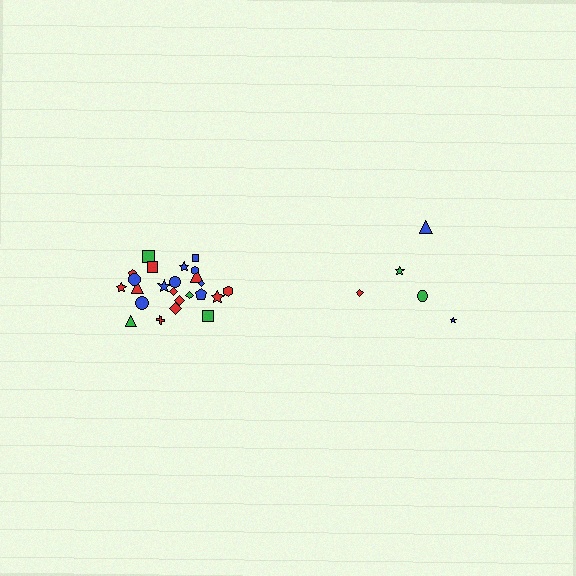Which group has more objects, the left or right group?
The left group.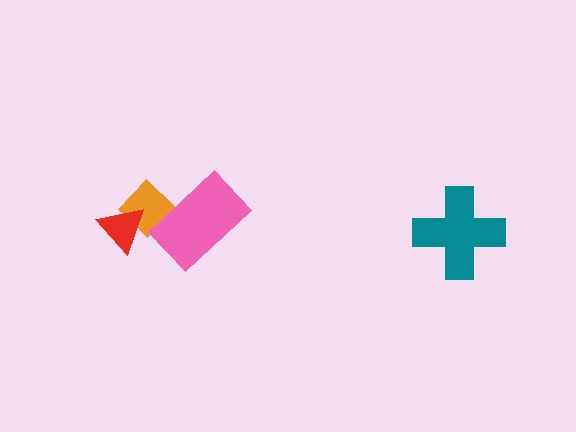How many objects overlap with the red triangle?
1 object overlaps with the red triangle.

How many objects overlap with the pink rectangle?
1 object overlaps with the pink rectangle.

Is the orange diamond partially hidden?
Yes, it is partially covered by another shape.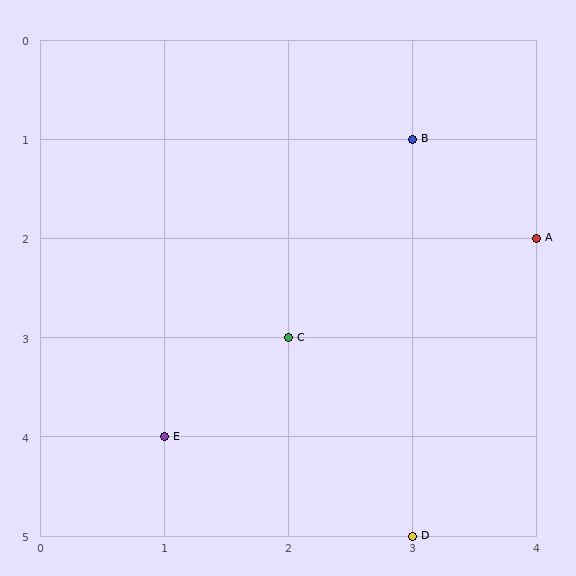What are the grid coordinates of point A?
Point A is at grid coordinates (4, 2).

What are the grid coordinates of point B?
Point B is at grid coordinates (3, 1).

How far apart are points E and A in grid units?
Points E and A are 3 columns and 2 rows apart (about 3.6 grid units diagonally).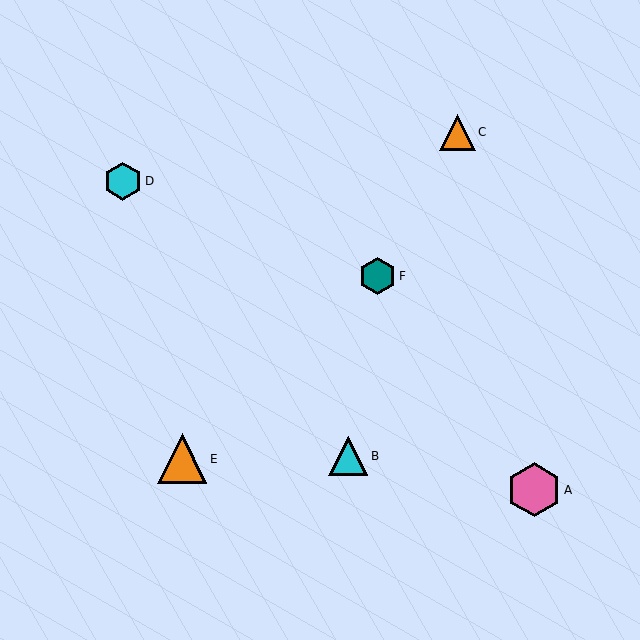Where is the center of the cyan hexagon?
The center of the cyan hexagon is at (123, 181).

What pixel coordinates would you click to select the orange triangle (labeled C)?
Click at (457, 132) to select the orange triangle C.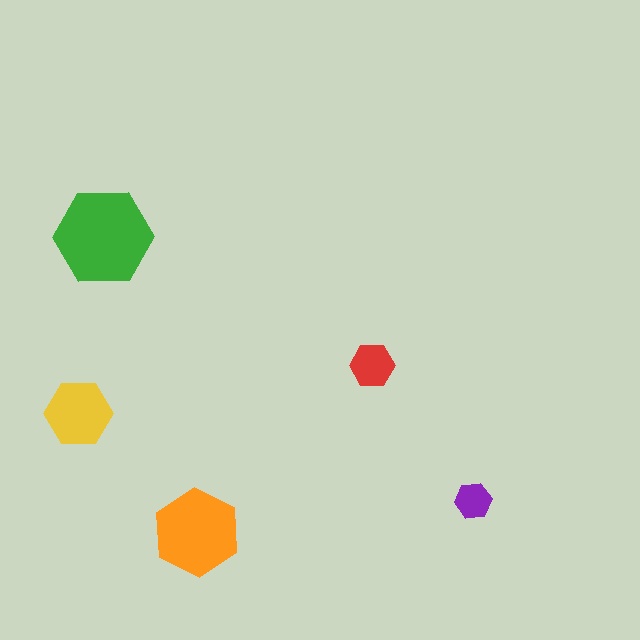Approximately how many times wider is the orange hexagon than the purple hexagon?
About 2.5 times wider.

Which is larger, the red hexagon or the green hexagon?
The green one.